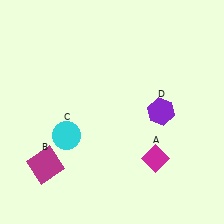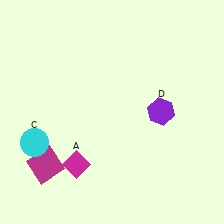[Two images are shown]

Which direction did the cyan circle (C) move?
The cyan circle (C) moved left.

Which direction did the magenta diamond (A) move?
The magenta diamond (A) moved left.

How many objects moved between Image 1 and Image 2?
2 objects moved between the two images.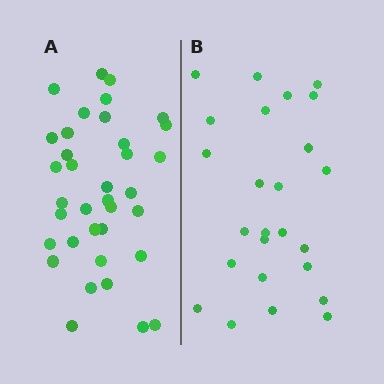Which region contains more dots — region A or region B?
Region A (the left region) has more dots.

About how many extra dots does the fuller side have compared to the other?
Region A has roughly 12 or so more dots than region B.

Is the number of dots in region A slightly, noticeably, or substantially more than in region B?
Region A has noticeably more, but not dramatically so. The ratio is roughly 1.4 to 1.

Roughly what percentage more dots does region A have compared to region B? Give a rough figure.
About 45% more.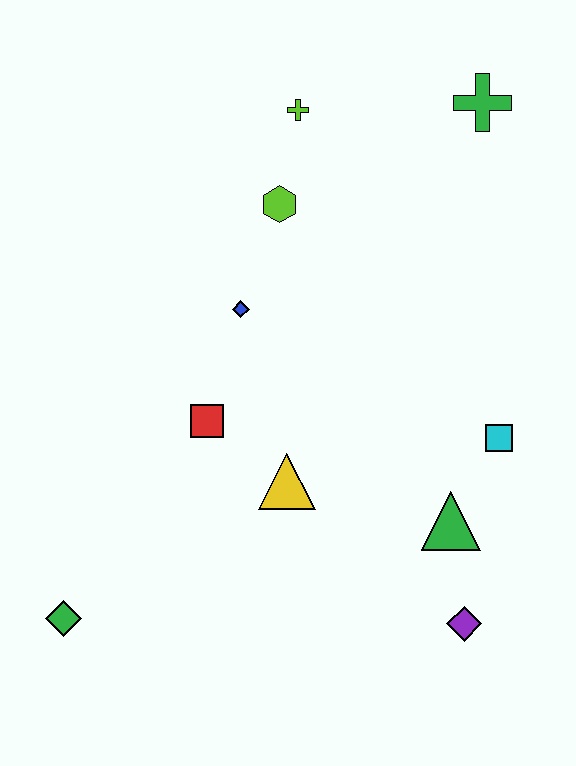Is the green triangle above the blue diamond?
No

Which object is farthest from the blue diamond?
The purple diamond is farthest from the blue diamond.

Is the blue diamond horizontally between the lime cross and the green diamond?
Yes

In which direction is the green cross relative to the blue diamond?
The green cross is to the right of the blue diamond.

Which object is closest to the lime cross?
The lime hexagon is closest to the lime cross.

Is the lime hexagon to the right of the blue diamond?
Yes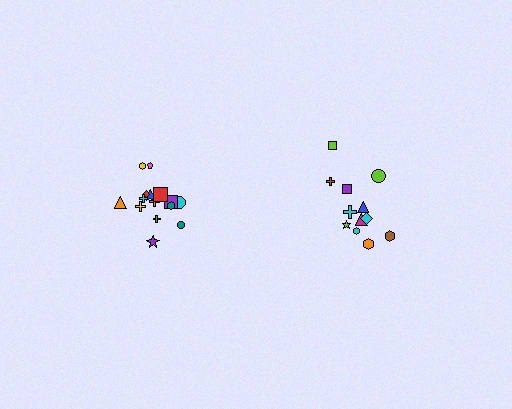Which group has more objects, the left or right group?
The left group.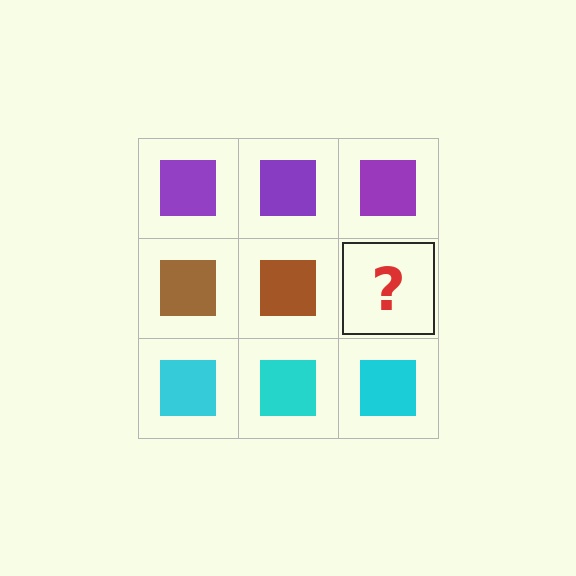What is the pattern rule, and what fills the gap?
The rule is that each row has a consistent color. The gap should be filled with a brown square.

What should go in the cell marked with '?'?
The missing cell should contain a brown square.